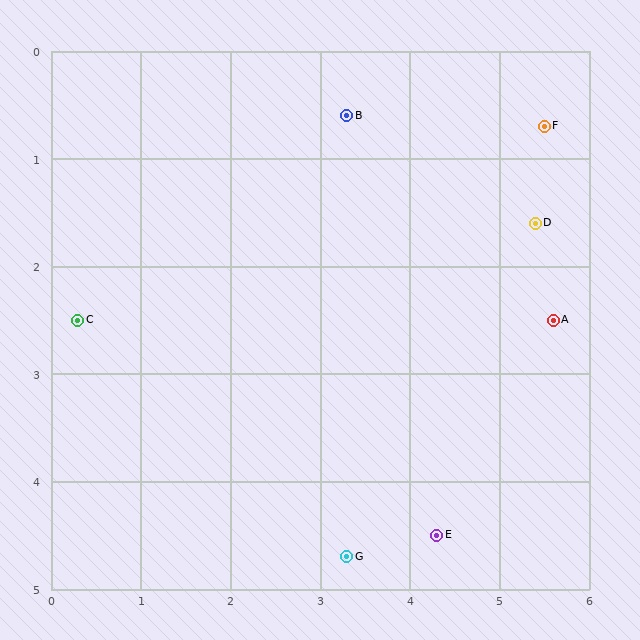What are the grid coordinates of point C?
Point C is at approximately (0.3, 2.5).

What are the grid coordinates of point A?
Point A is at approximately (5.6, 2.5).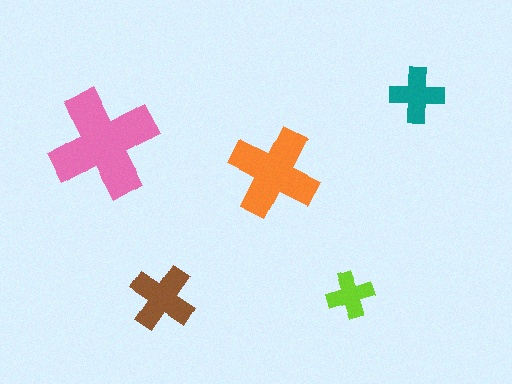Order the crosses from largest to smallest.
the pink one, the orange one, the brown one, the teal one, the lime one.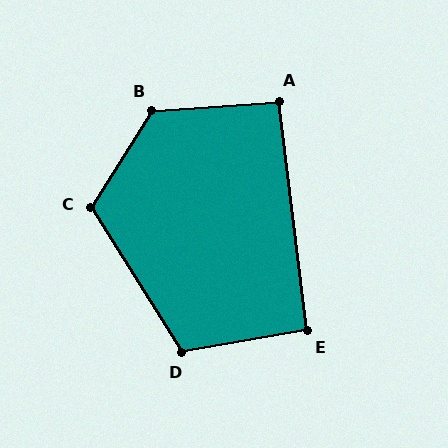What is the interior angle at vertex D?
Approximately 112 degrees (obtuse).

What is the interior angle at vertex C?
Approximately 116 degrees (obtuse).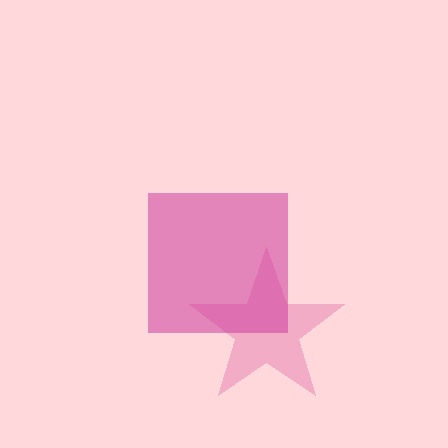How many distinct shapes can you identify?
There are 2 distinct shapes: a pink star, a magenta square.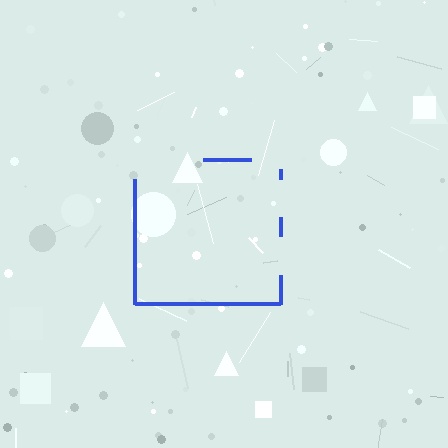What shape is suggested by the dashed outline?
The dashed outline suggests a square.